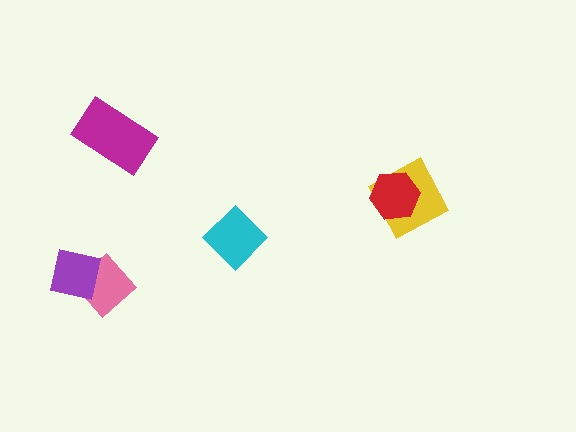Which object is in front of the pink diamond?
The purple square is in front of the pink diamond.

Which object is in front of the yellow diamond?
The red hexagon is in front of the yellow diamond.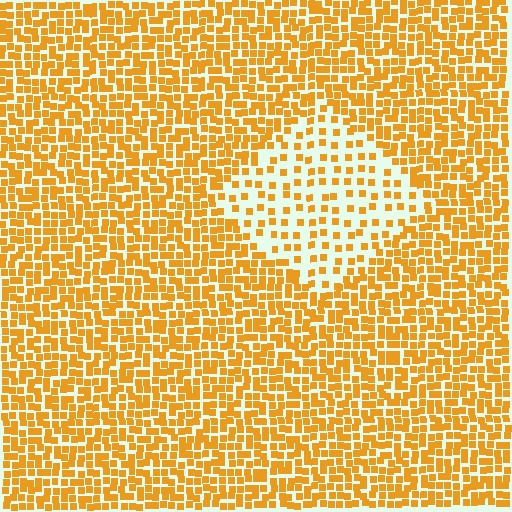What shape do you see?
I see a diamond.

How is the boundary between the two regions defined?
The boundary is defined by a change in element density (approximately 2.3x ratio). All elements are the same color, size, and shape.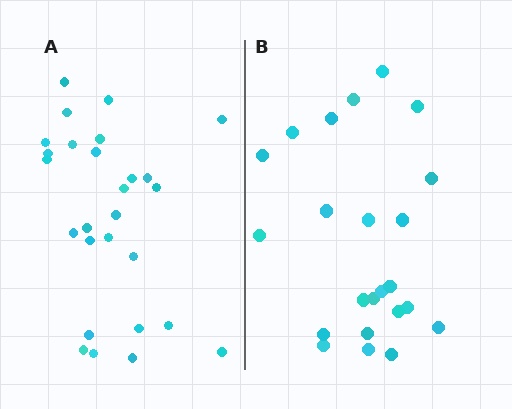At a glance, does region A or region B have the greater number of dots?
Region A (the left region) has more dots.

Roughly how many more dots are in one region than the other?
Region A has about 4 more dots than region B.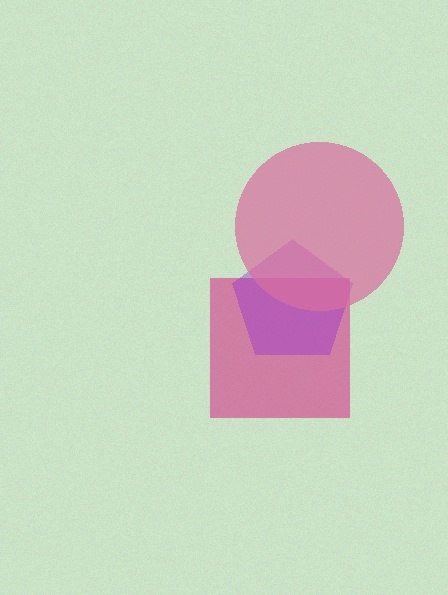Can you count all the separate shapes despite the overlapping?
Yes, there are 3 separate shapes.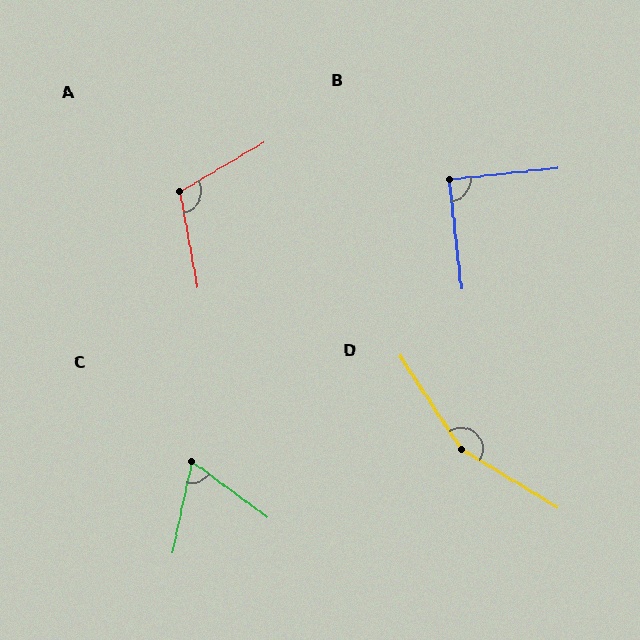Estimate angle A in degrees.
Approximately 110 degrees.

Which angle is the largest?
D, at approximately 154 degrees.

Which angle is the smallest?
C, at approximately 66 degrees.